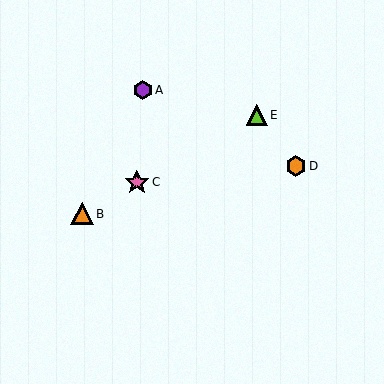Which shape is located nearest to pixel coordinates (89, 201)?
The orange triangle (labeled B) at (82, 214) is nearest to that location.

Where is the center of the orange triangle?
The center of the orange triangle is at (82, 214).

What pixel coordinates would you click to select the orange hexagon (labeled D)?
Click at (296, 166) to select the orange hexagon D.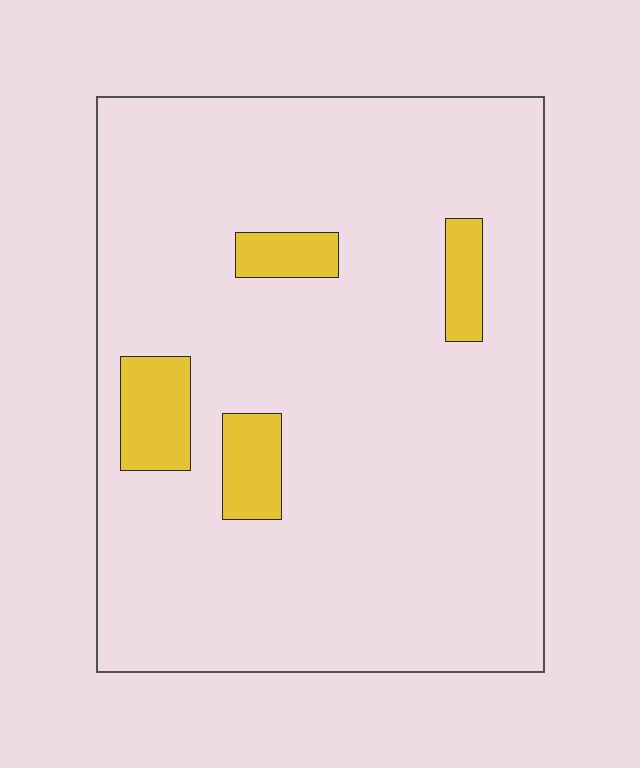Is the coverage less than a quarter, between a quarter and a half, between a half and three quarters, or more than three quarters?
Less than a quarter.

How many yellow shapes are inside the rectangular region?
4.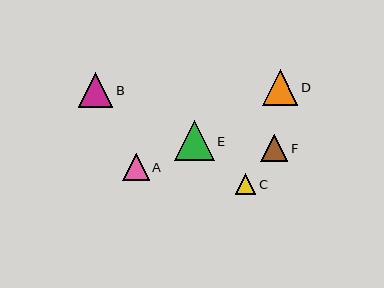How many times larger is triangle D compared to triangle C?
Triangle D is approximately 1.7 times the size of triangle C.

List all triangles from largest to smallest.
From largest to smallest: E, D, B, F, A, C.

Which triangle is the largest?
Triangle E is the largest with a size of approximately 40 pixels.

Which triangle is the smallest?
Triangle C is the smallest with a size of approximately 20 pixels.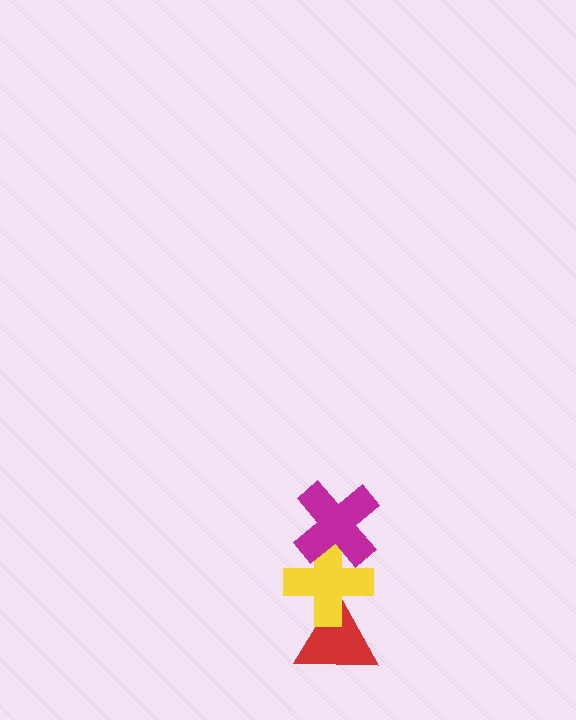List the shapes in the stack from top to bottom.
From top to bottom: the magenta cross, the yellow cross, the red triangle.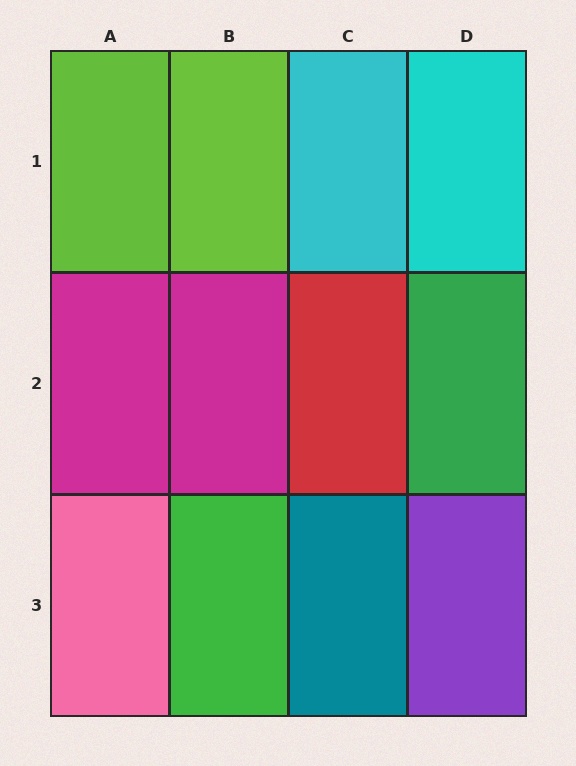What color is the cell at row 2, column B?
Magenta.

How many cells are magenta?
2 cells are magenta.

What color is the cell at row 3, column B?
Green.